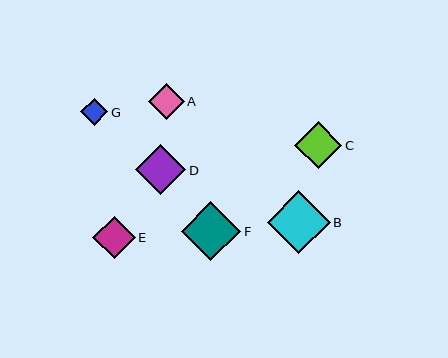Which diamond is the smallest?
Diamond G is the smallest with a size of approximately 27 pixels.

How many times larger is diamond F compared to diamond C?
Diamond F is approximately 1.3 times the size of diamond C.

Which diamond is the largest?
Diamond B is the largest with a size of approximately 63 pixels.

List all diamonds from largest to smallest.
From largest to smallest: B, F, D, C, E, A, G.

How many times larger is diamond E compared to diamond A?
Diamond E is approximately 1.2 times the size of diamond A.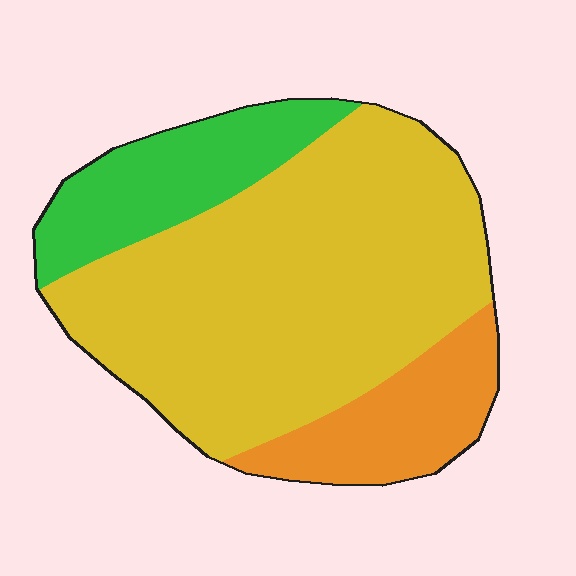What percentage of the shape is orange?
Orange takes up about one sixth (1/6) of the shape.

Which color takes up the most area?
Yellow, at roughly 65%.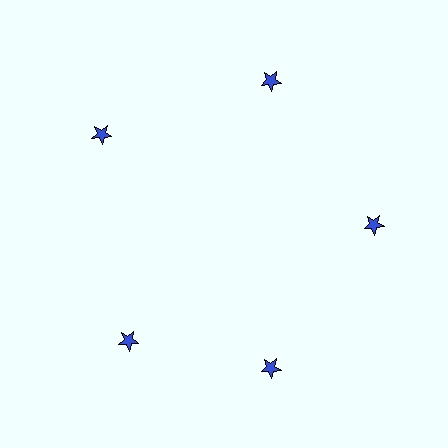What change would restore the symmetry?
The symmetry would be restored by rotating it back into even spacing with its neighbors so that all 5 stars sit at equal angles and equal distance from the center.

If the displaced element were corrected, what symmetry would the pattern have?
It would have 5-fold rotational symmetry — the pattern would map onto itself every 72 degrees.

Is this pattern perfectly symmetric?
No. The 5 blue stars are arranged in a ring, but one element near the 8 o'clock position is rotated out of alignment along the ring, breaking the 5-fold rotational symmetry.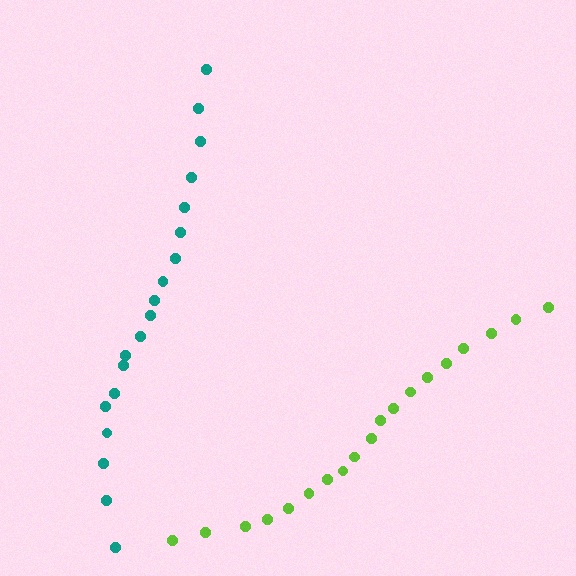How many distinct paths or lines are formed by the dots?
There are 2 distinct paths.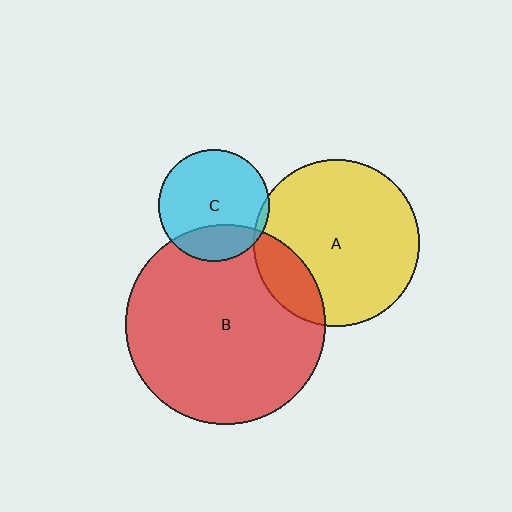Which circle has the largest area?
Circle B (red).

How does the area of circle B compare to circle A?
Approximately 1.4 times.